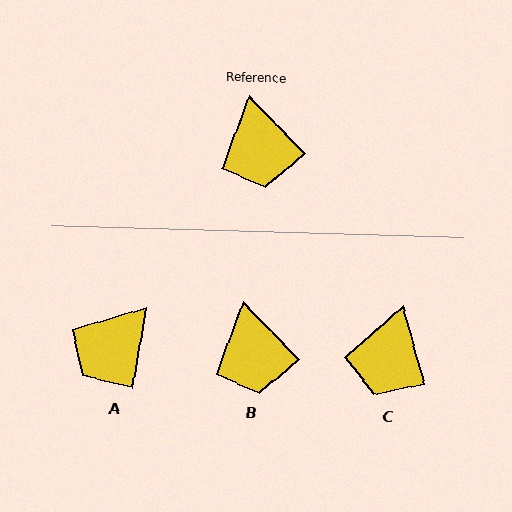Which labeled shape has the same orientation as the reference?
B.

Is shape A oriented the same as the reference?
No, it is off by about 54 degrees.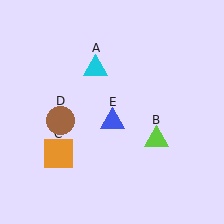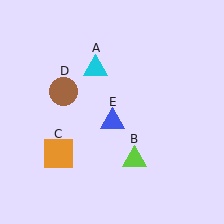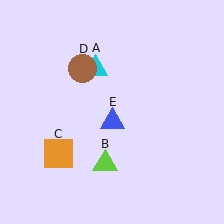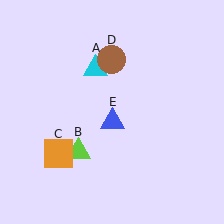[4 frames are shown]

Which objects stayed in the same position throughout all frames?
Cyan triangle (object A) and orange square (object C) and blue triangle (object E) remained stationary.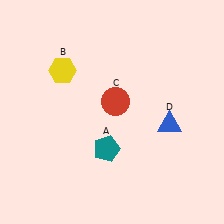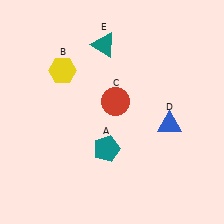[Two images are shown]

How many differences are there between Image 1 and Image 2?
There is 1 difference between the two images.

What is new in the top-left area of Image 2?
A teal triangle (E) was added in the top-left area of Image 2.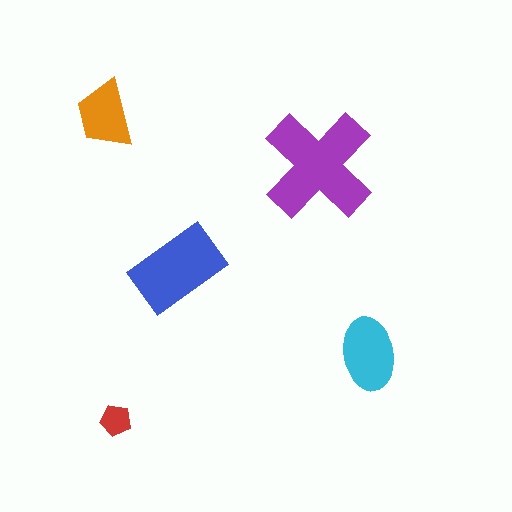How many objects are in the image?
There are 5 objects in the image.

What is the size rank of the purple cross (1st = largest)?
1st.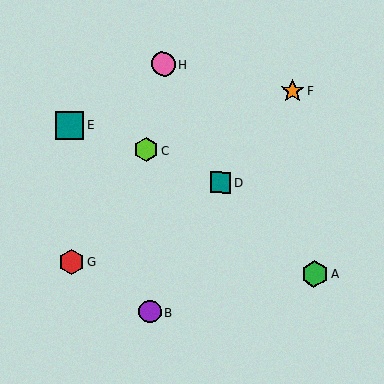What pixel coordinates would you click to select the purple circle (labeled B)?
Click at (150, 312) to select the purple circle B.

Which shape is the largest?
The teal square (labeled E) is the largest.